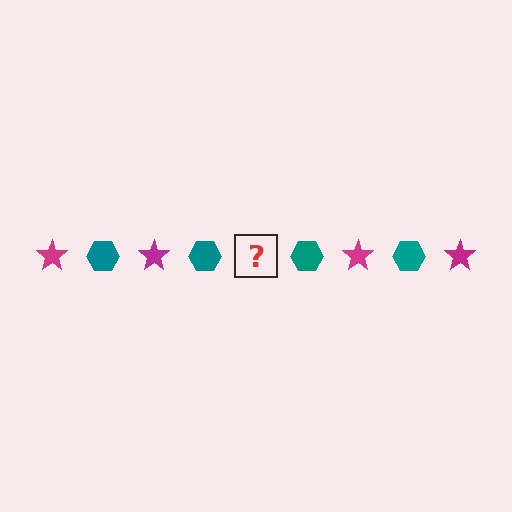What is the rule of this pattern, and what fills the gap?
The rule is that the pattern alternates between magenta star and teal hexagon. The gap should be filled with a magenta star.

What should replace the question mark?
The question mark should be replaced with a magenta star.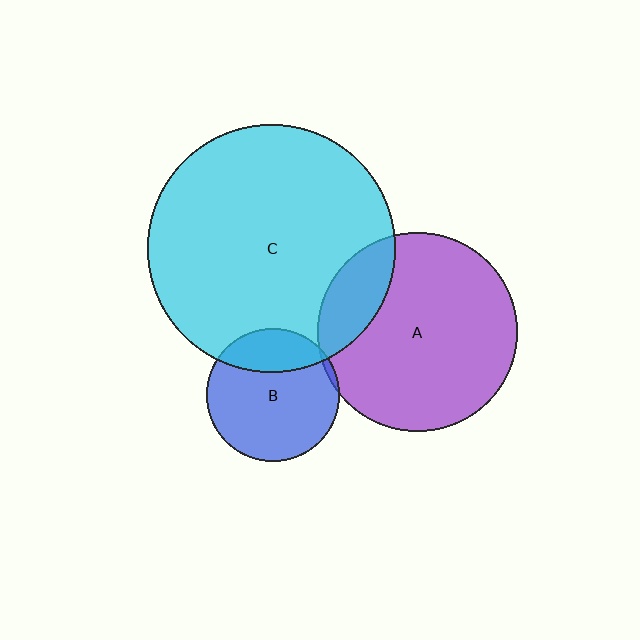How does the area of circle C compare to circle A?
Approximately 1.5 times.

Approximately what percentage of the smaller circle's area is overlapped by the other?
Approximately 20%.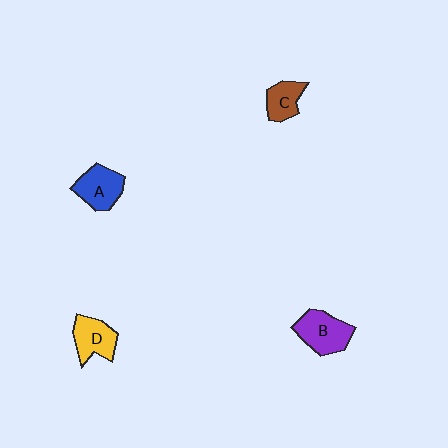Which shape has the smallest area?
Shape C (brown).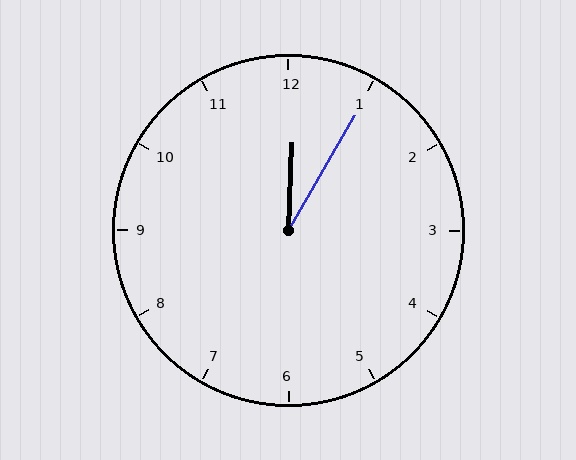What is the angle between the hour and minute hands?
Approximately 28 degrees.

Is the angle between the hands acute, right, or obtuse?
It is acute.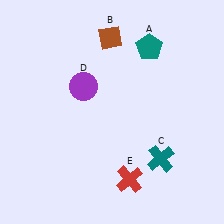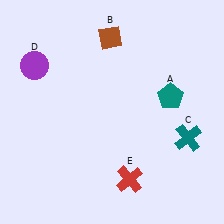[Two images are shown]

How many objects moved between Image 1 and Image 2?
3 objects moved between the two images.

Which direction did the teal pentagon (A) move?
The teal pentagon (A) moved down.